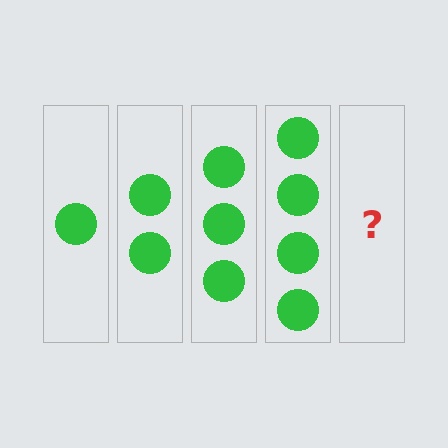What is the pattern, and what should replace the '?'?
The pattern is that each step adds one more circle. The '?' should be 5 circles.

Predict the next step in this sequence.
The next step is 5 circles.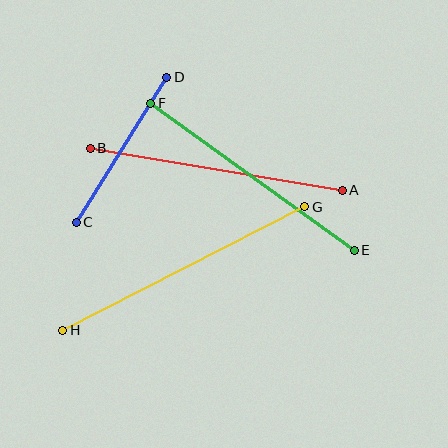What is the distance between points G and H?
The distance is approximately 272 pixels.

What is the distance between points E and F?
The distance is approximately 251 pixels.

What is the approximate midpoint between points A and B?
The midpoint is at approximately (216, 169) pixels.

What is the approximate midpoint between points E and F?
The midpoint is at approximately (253, 177) pixels.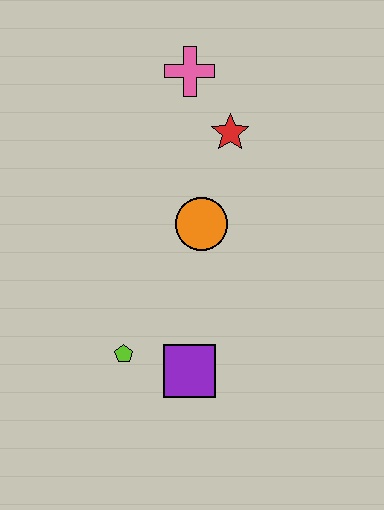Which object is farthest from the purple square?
The pink cross is farthest from the purple square.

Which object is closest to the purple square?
The lime pentagon is closest to the purple square.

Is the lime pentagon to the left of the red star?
Yes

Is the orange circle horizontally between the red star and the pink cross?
Yes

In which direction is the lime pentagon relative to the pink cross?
The lime pentagon is below the pink cross.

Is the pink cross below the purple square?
No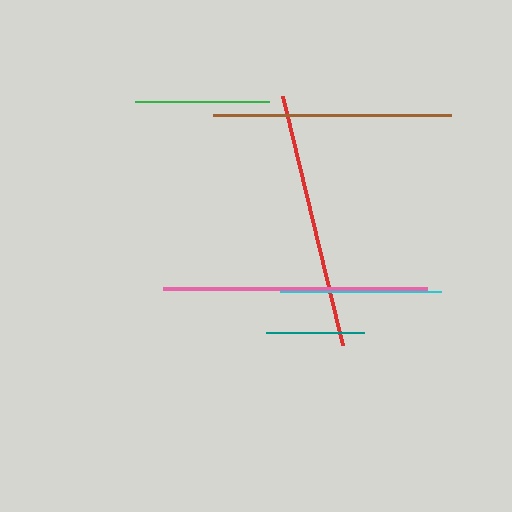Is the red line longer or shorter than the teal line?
The red line is longer than the teal line.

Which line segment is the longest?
The pink line is the longest at approximately 264 pixels.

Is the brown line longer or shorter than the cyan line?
The brown line is longer than the cyan line.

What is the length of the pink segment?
The pink segment is approximately 264 pixels long.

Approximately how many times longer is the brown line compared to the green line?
The brown line is approximately 1.8 times the length of the green line.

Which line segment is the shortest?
The teal line is the shortest at approximately 98 pixels.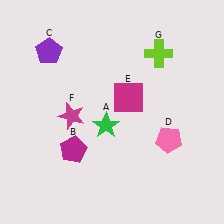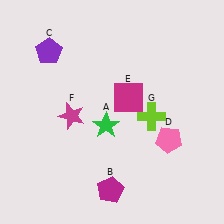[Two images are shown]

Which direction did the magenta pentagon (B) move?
The magenta pentagon (B) moved down.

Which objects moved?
The objects that moved are: the magenta pentagon (B), the lime cross (G).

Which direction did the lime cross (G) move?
The lime cross (G) moved down.